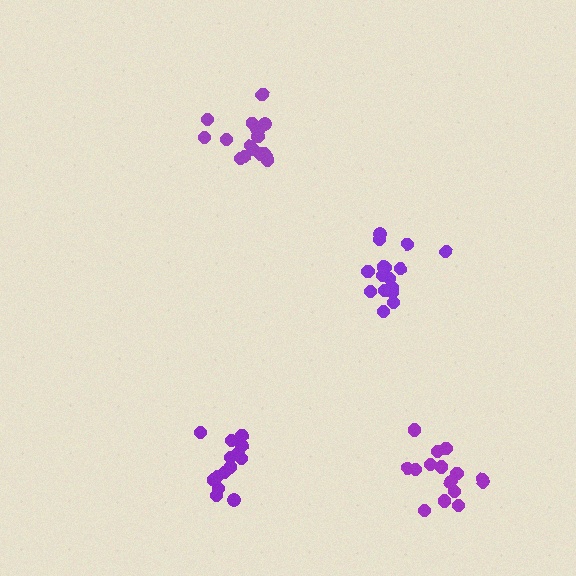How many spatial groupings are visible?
There are 4 spatial groupings.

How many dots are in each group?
Group 1: 14 dots, Group 2: 16 dots, Group 3: 15 dots, Group 4: 17 dots (62 total).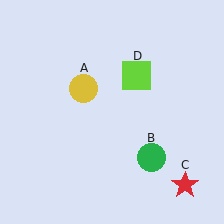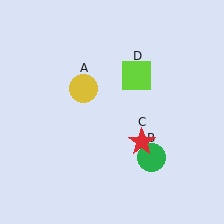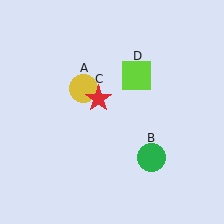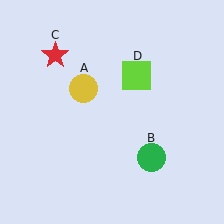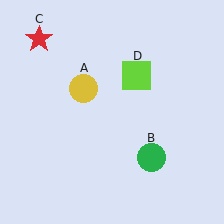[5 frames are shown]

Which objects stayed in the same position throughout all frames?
Yellow circle (object A) and green circle (object B) and lime square (object D) remained stationary.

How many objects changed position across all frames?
1 object changed position: red star (object C).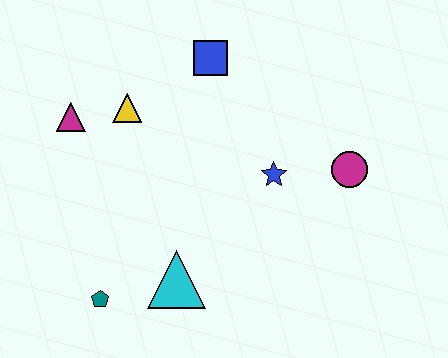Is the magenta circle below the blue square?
Yes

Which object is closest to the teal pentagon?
The cyan triangle is closest to the teal pentagon.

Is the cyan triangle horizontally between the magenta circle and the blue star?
No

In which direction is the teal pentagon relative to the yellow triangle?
The teal pentagon is below the yellow triangle.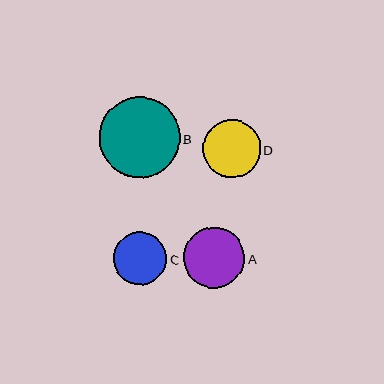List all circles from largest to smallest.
From largest to smallest: B, A, D, C.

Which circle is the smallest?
Circle C is the smallest with a size of approximately 53 pixels.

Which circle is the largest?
Circle B is the largest with a size of approximately 81 pixels.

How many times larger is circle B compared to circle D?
Circle B is approximately 1.4 times the size of circle D.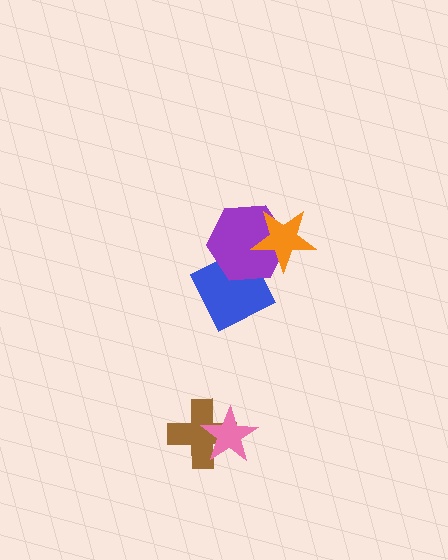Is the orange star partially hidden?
No, no other shape covers it.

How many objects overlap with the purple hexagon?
2 objects overlap with the purple hexagon.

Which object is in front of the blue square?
The purple hexagon is in front of the blue square.